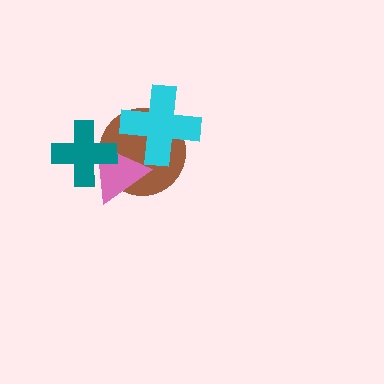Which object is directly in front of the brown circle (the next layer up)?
The cyan cross is directly in front of the brown circle.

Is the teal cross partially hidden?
No, no other shape covers it.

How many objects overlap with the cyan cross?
2 objects overlap with the cyan cross.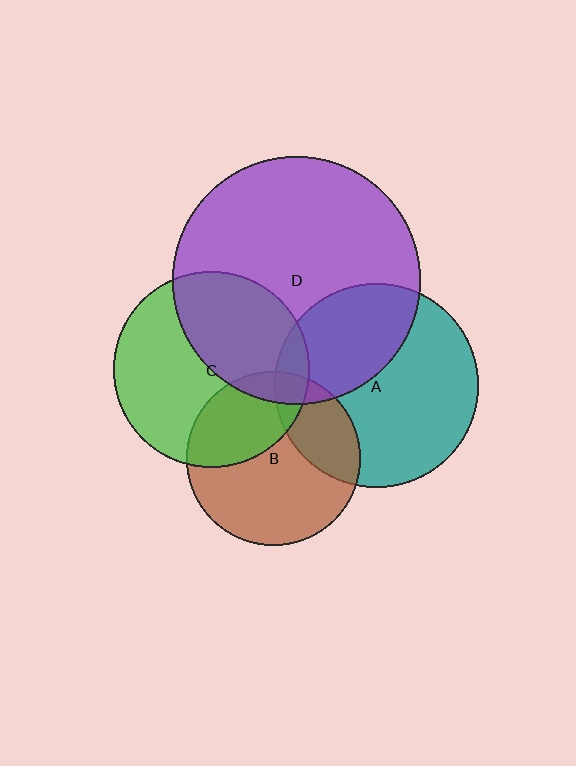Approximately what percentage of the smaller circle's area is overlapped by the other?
Approximately 40%.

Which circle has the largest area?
Circle D (purple).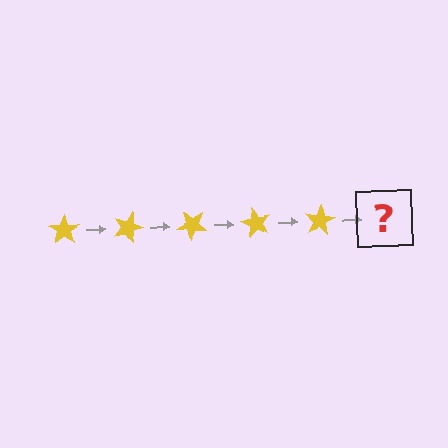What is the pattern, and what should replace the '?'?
The pattern is that the star rotates 20 degrees each step. The '?' should be a yellow star rotated 100 degrees.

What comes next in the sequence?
The next element should be a yellow star rotated 100 degrees.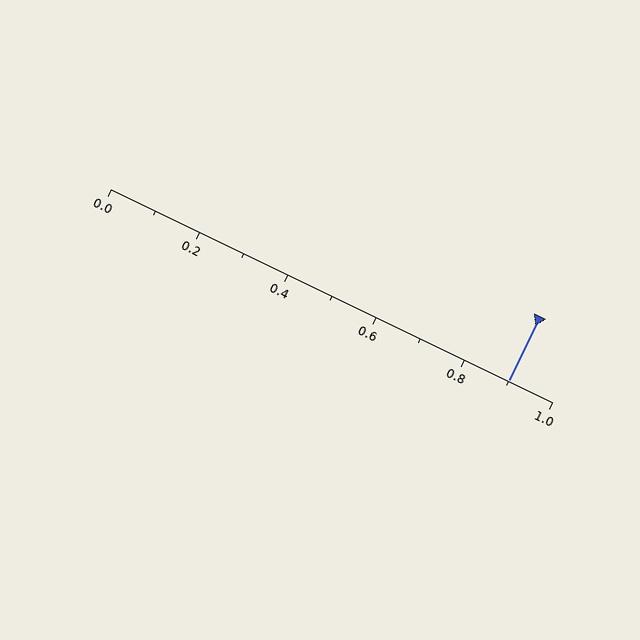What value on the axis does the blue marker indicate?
The marker indicates approximately 0.9.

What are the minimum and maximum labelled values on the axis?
The axis runs from 0.0 to 1.0.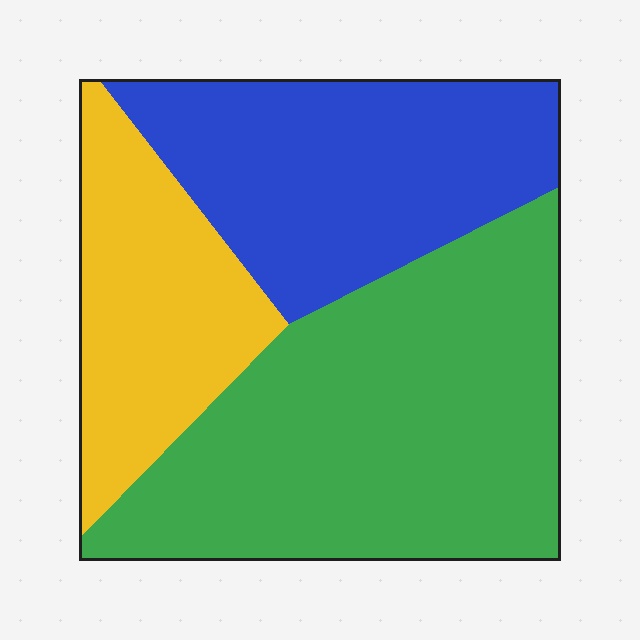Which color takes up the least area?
Yellow, at roughly 20%.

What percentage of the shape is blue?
Blue covers about 30% of the shape.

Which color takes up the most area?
Green, at roughly 50%.